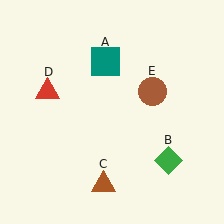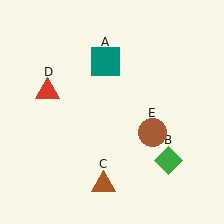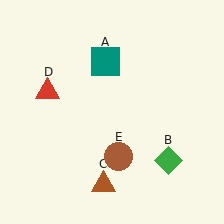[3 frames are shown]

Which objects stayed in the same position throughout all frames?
Teal square (object A) and green diamond (object B) and brown triangle (object C) and red triangle (object D) remained stationary.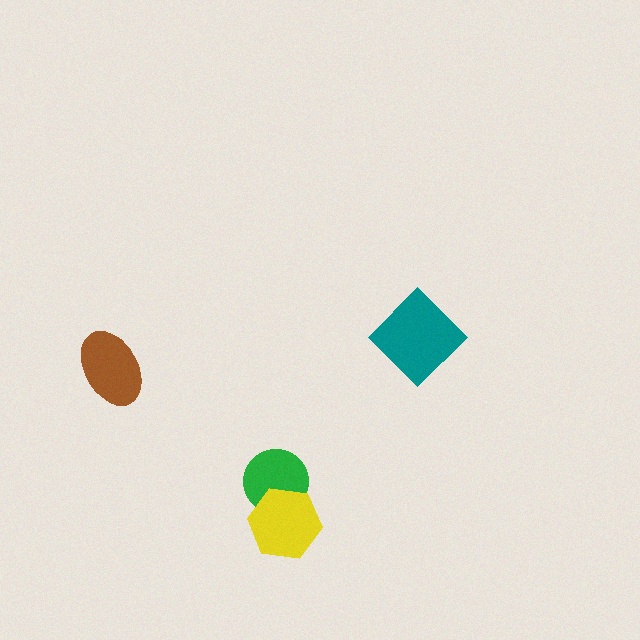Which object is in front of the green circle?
The yellow hexagon is in front of the green circle.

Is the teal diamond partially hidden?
No, no other shape covers it.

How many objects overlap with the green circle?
1 object overlaps with the green circle.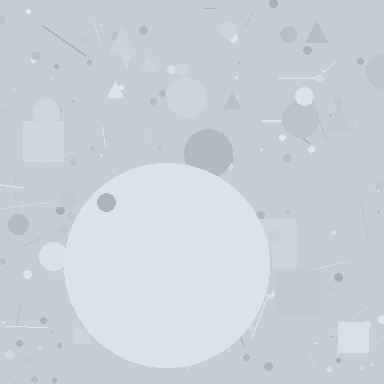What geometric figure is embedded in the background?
A circle is embedded in the background.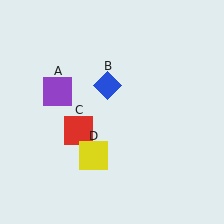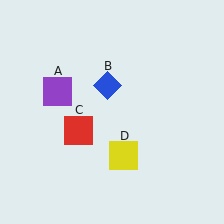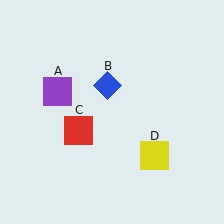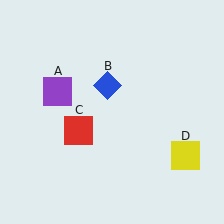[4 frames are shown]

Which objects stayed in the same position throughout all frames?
Purple square (object A) and blue diamond (object B) and red square (object C) remained stationary.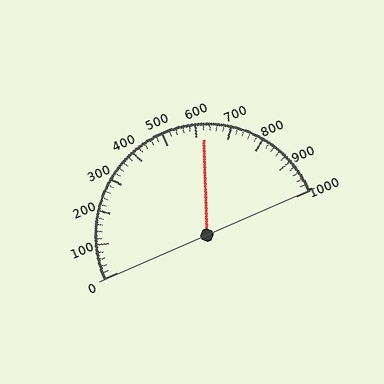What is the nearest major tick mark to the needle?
The nearest major tick mark is 600.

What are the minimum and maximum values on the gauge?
The gauge ranges from 0 to 1000.